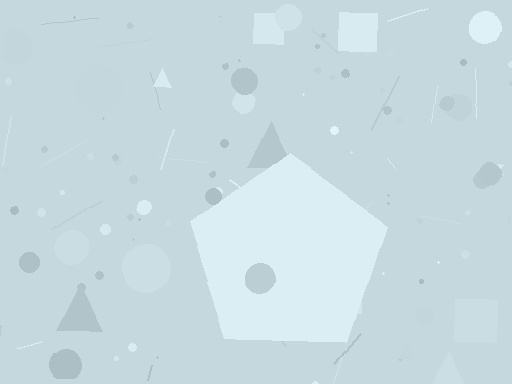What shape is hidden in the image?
A pentagon is hidden in the image.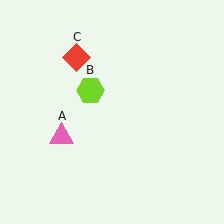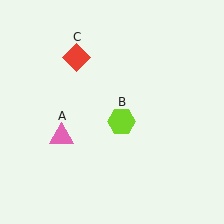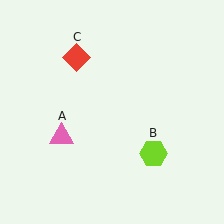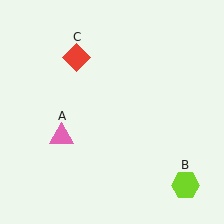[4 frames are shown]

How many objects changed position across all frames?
1 object changed position: lime hexagon (object B).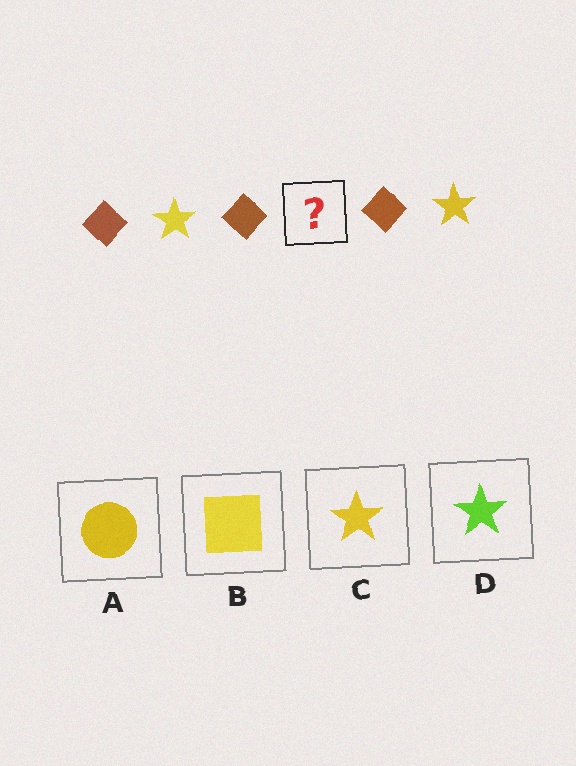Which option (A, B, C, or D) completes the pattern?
C.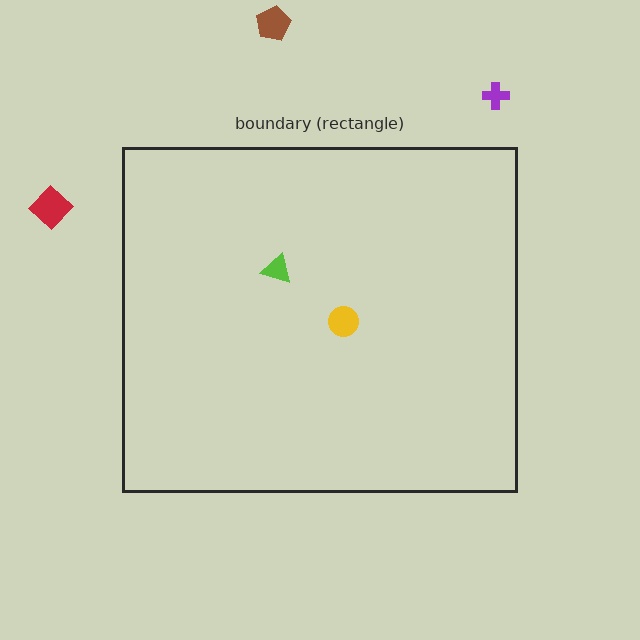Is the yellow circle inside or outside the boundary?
Inside.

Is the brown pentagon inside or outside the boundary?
Outside.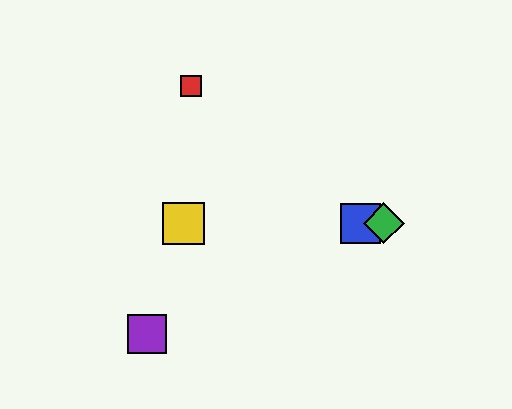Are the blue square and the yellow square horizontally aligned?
Yes, both are at y≈223.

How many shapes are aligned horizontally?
3 shapes (the blue square, the green diamond, the yellow square) are aligned horizontally.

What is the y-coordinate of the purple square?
The purple square is at y≈334.